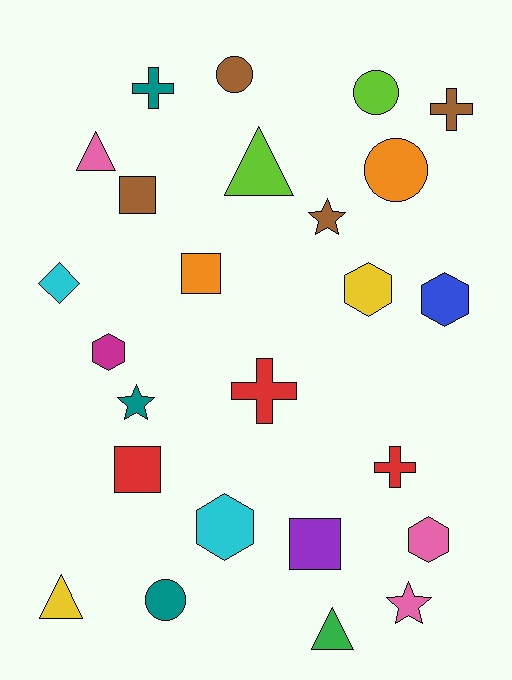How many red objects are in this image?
There are 3 red objects.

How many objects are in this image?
There are 25 objects.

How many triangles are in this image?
There are 4 triangles.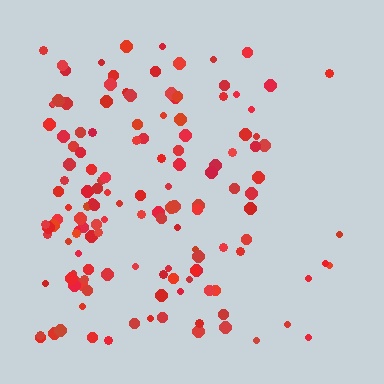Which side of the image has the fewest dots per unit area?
The right.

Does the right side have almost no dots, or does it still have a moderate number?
Still a moderate number, just noticeably fewer than the left.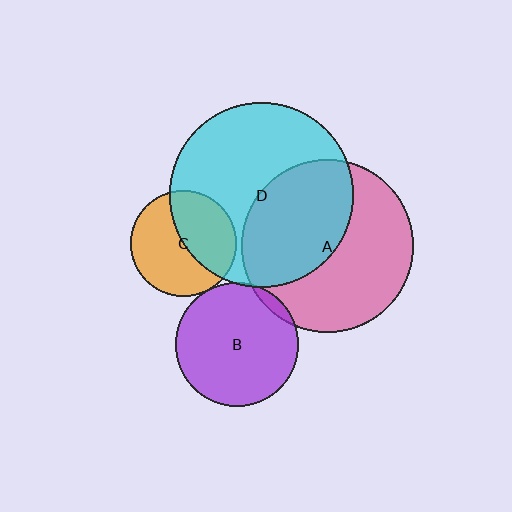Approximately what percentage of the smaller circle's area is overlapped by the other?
Approximately 5%.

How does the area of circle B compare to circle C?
Approximately 1.4 times.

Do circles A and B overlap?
Yes.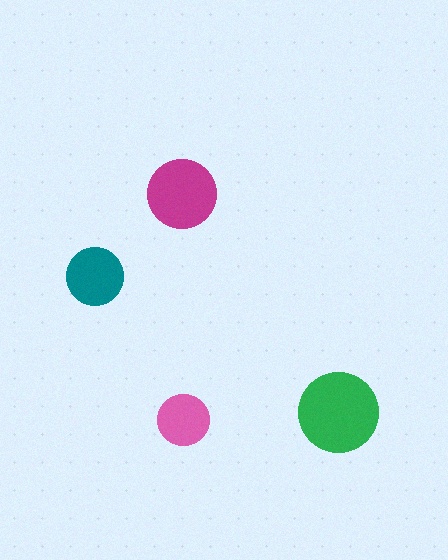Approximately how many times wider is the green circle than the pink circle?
About 1.5 times wider.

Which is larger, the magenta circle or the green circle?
The green one.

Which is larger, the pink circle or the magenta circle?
The magenta one.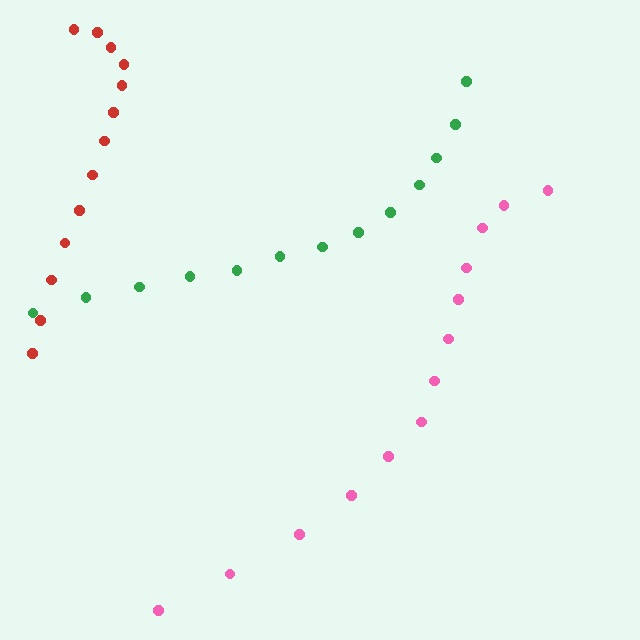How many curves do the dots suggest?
There are 3 distinct paths.